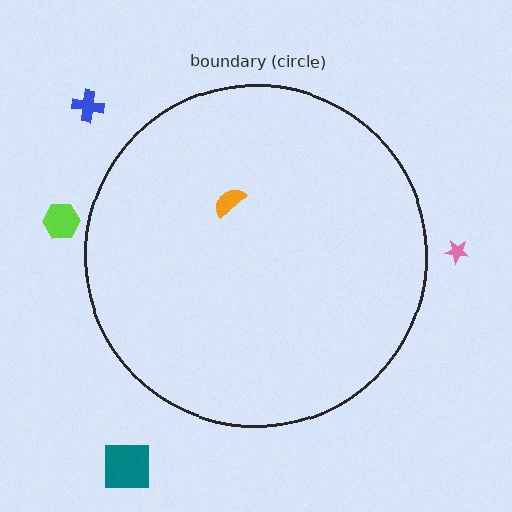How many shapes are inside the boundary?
1 inside, 4 outside.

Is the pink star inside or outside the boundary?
Outside.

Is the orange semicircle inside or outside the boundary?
Inside.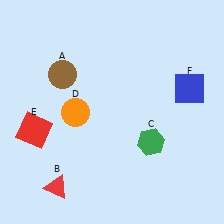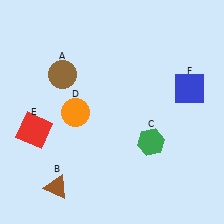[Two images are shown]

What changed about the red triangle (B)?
In Image 1, B is red. In Image 2, it changed to brown.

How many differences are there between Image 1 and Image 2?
There is 1 difference between the two images.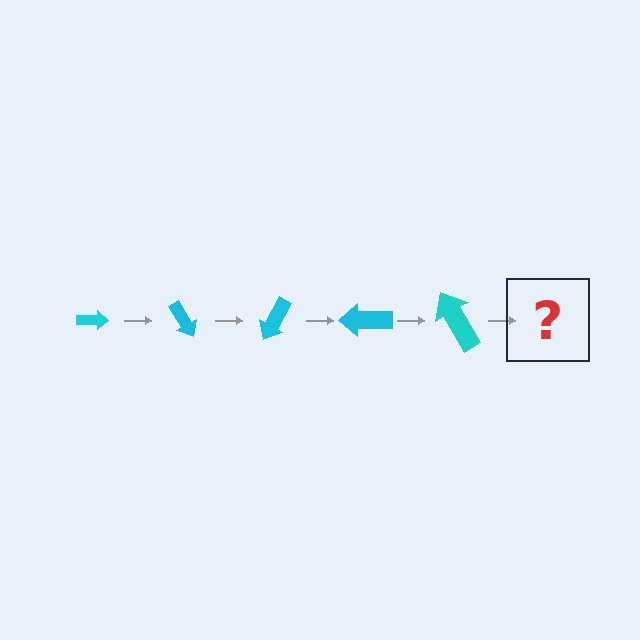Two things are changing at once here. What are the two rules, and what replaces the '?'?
The two rules are that the arrow grows larger each step and it rotates 60 degrees each step. The '?' should be an arrow, larger than the previous one and rotated 300 degrees from the start.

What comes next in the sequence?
The next element should be an arrow, larger than the previous one and rotated 300 degrees from the start.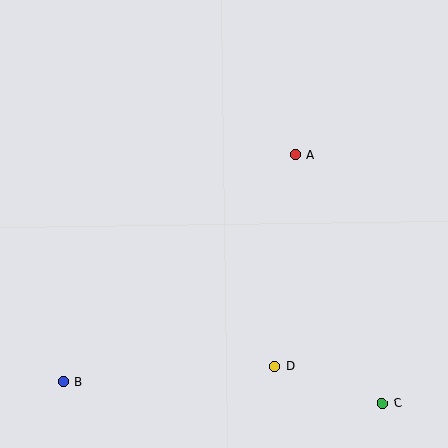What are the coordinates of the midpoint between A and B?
The midpoint between A and B is at (179, 268).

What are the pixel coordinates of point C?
Point C is at (382, 403).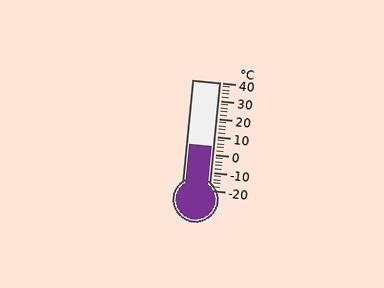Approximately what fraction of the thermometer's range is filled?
The thermometer is filled to approximately 40% of its range.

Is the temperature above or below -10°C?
The temperature is above -10°C.